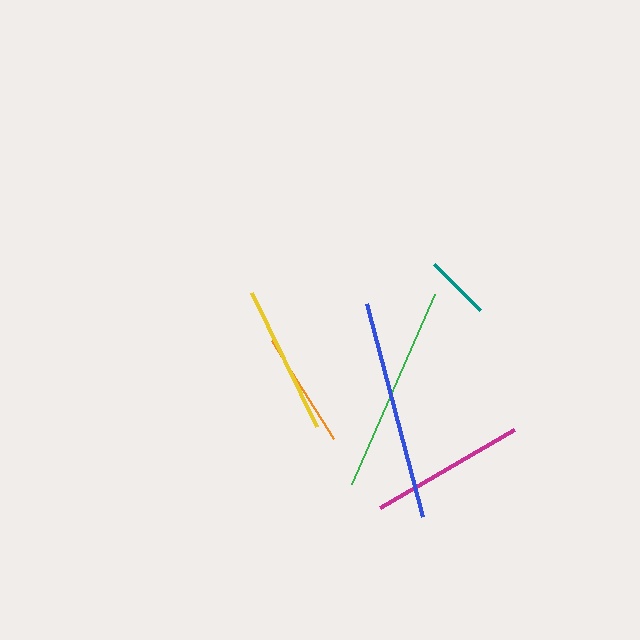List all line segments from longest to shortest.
From longest to shortest: blue, green, magenta, yellow, orange, teal.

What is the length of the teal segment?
The teal segment is approximately 65 pixels long.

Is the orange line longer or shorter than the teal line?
The orange line is longer than the teal line.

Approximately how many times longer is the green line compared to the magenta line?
The green line is approximately 1.3 times the length of the magenta line.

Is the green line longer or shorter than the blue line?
The blue line is longer than the green line.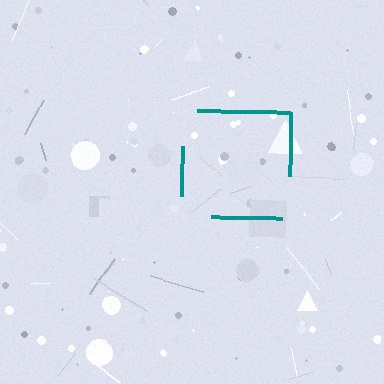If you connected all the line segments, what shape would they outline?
They would outline a square.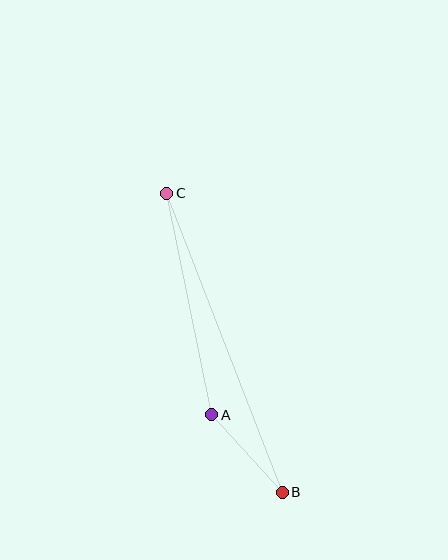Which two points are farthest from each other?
Points B and C are farthest from each other.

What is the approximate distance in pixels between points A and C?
The distance between A and C is approximately 226 pixels.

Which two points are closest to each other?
Points A and B are closest to each other.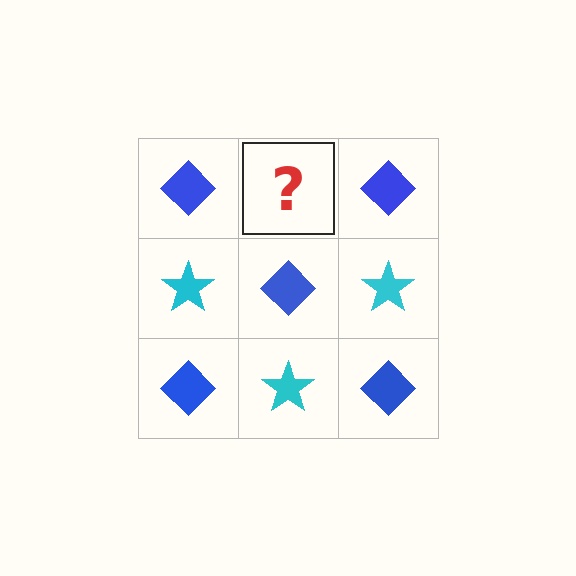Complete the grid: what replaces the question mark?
The question mark should be replaced with a cyan star.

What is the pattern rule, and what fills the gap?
The rule is that it alternates blue diamond and cyan star in a checkerboard pattern. The gap should be filled with a cyan star.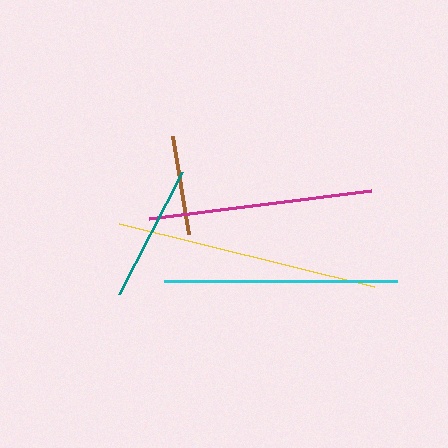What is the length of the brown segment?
The brown segment is approximately 99 pixels long.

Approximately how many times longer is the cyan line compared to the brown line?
The cyan line is approximately 2.3 times the length of the brown line.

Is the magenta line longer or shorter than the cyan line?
The cyan line is longer than the magenta line.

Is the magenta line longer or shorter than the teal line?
The magenta line is longer than the teal line.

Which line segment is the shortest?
The brown line is the shortest at approximately 99 pixels.